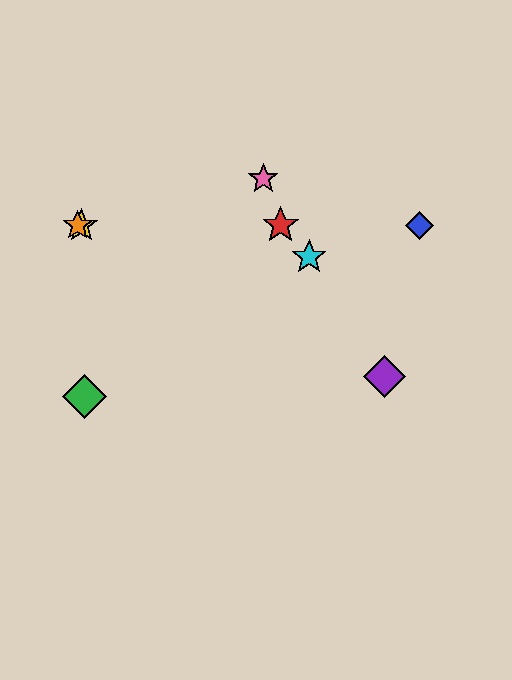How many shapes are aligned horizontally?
4 shapes (the red star, the blue diamond, the yellow star, the orange star) are aligned horizontally.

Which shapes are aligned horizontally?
The red star, the blue diamond, the yellow star, the orange star are aligned horizontally.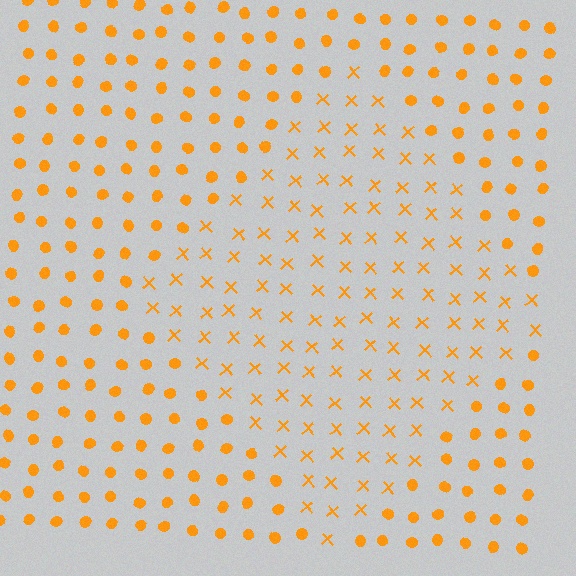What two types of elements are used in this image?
The image uses X marks inside the diamond region and circles outside it.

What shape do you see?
I see a diamond.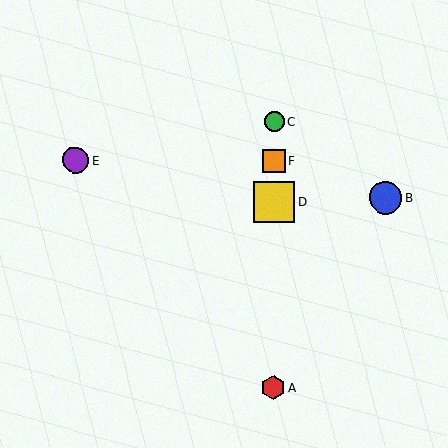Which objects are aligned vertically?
Objects A, C, D, F are aligned vertically.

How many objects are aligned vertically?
4 objects (A, C, D, F) are aligned vertically.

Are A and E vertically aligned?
No, A is at x≈274 and E is at x≈76.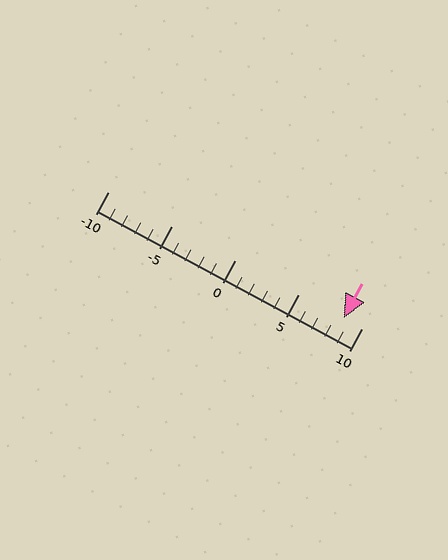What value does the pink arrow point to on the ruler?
The pink arrow points to approximately 9.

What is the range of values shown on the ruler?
The ruler shows values from -10 to 10.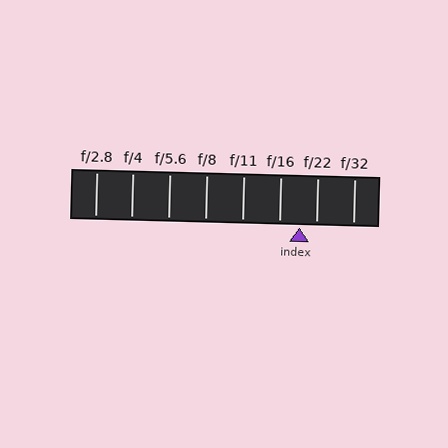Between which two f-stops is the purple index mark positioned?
The index mark is between f/16 and f/22.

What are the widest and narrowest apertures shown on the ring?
The widest aperture shown is f/2.8 and the narrowest is f/32.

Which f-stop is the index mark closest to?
The index mark is closest to f/22.